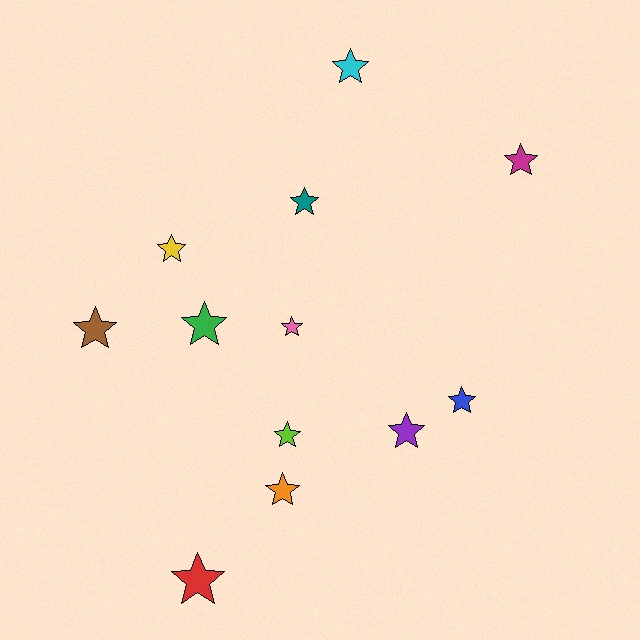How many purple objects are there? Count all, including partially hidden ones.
There is 1 purple object.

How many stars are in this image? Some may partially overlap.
There are 12 stars.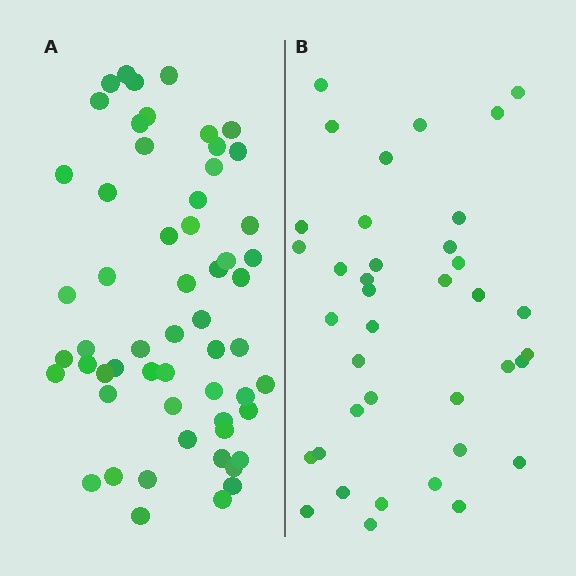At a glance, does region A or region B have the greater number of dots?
Region A (the left region) has more dots.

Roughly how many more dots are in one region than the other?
Region A has approximately 20 more dots than region B.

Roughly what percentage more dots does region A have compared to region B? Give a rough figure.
About 50% more.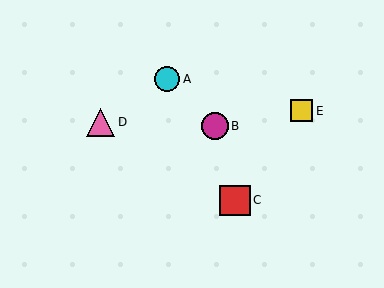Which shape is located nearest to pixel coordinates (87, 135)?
The pink triangle (labeled D) at (101, 122) is nearest to that location.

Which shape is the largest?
The red square (labeled C) is the largest.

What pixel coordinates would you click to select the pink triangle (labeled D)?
Click at (101, 122) to select the pink triangle D.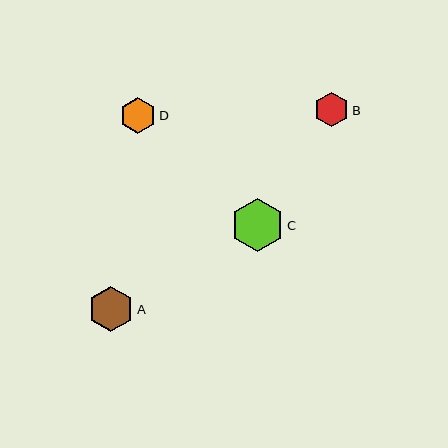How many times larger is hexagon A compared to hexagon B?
Hexagon A is approximately 1.3 times the size of hexagon B.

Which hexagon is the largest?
Hexagon C is the largest with a size of approximately 53 pixels.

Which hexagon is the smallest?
Hexagon B is the smallest with a size of approximately 35 pixels.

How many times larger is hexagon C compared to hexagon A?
Hexagon C is approximately 1.2 times the size of hexagon A.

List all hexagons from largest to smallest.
From largest to smallest: C, A, D, B.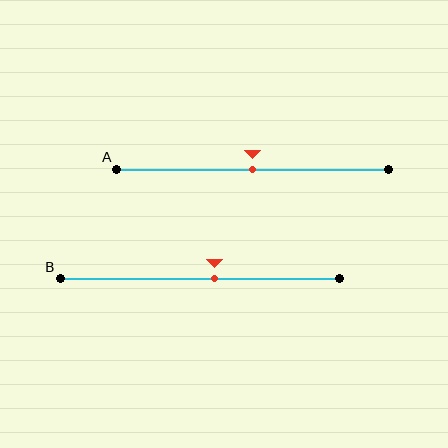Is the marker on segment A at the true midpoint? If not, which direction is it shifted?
Yes, the marker on segment A is at the true midpoint.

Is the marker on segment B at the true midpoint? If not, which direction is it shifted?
No, the marker on segment B is shifted to the right by about 5% of the segment length.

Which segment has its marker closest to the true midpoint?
Segment A has its marker closest to the true midpoint.